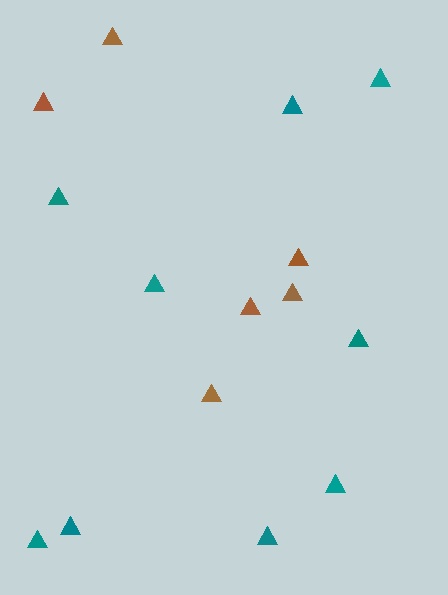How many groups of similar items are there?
There are 2 groups: one group of brown triangles (6) and one group of teal triangles (9).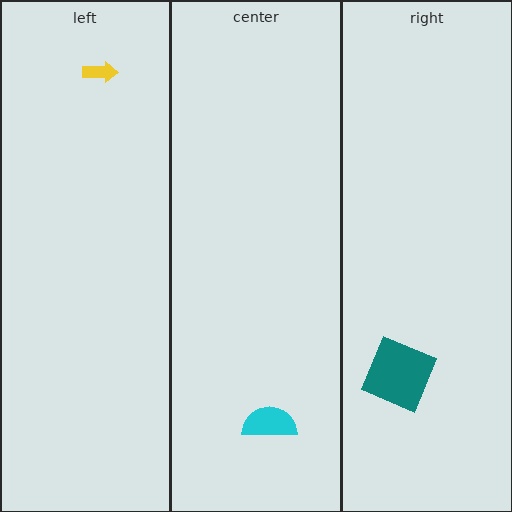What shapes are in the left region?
The yellow arrow.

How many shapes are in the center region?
1.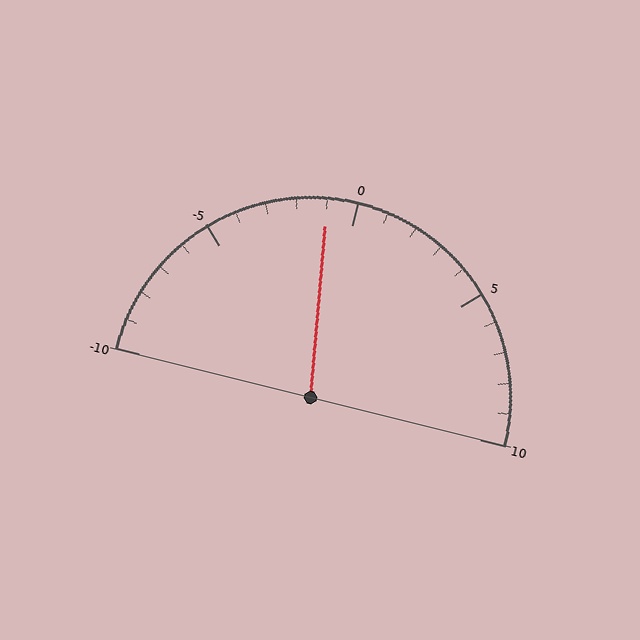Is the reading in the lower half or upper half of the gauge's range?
The reading is in the lower half of the range (-10 to 10).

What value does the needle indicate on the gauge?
The needle indicates approximately -1.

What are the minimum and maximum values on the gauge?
The gauge ranges from -10 to 10.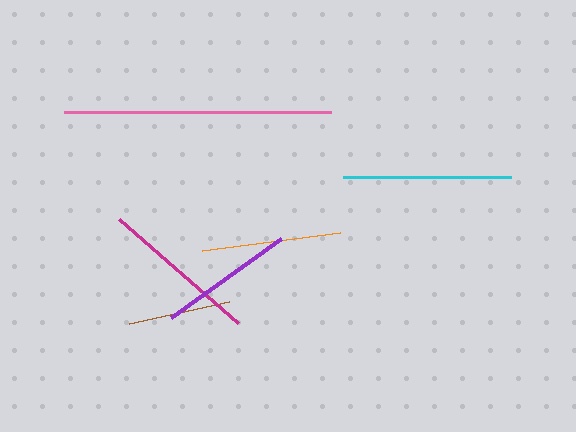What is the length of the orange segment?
The orange segment is approximately 139 pixels long.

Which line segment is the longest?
The pink line is the longest at approximately 267 pixels.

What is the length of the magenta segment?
The magenta segment is approximately 158 pixels long.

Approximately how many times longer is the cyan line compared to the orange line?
The cyan line is approximately 1.2 times the length of the orange line.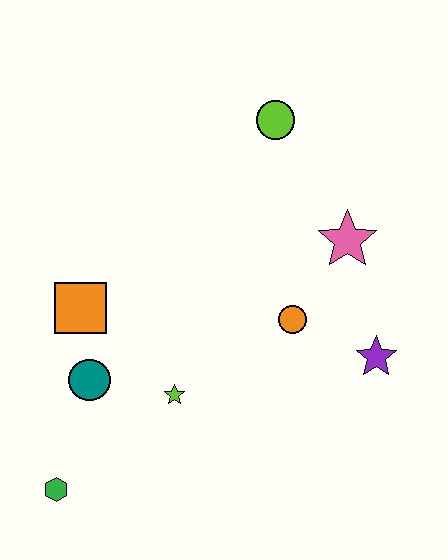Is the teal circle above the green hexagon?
Yes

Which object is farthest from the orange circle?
The green hexagon is farthest from the orange circle.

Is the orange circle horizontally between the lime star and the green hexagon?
No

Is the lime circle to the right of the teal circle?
Yes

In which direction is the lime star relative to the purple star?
The lime star is to the left of the purple star.